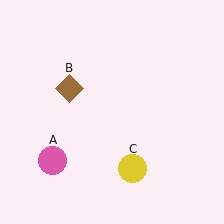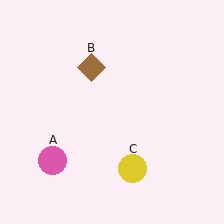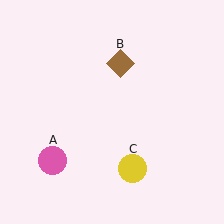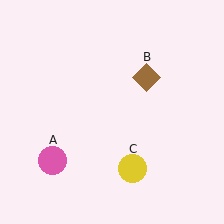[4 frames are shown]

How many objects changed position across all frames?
1 object changed position: brown diamond (object B).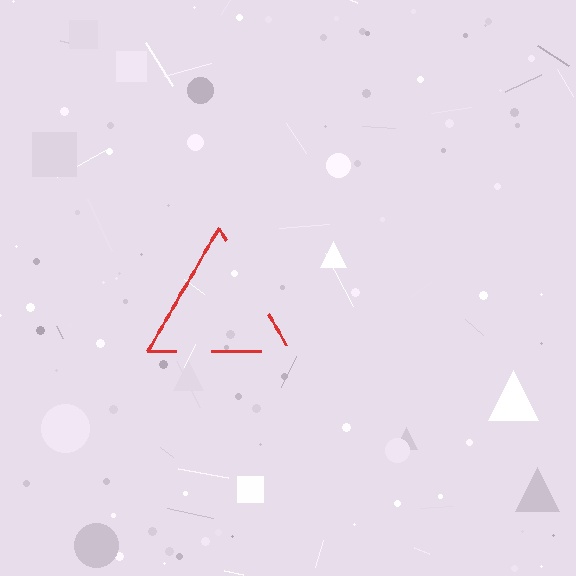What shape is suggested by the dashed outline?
The dashed outline suggests a triangle.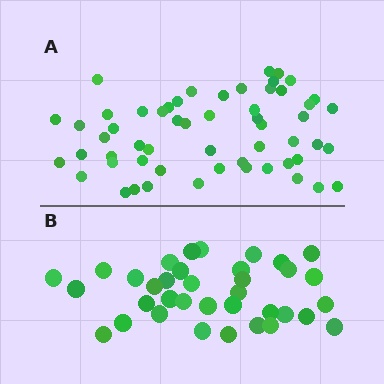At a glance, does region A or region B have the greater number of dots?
Region A (the top region) has more dots.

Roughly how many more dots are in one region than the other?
Region A has approximately 20 more dots than region B.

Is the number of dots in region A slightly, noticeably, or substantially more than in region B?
Region A has substantially more. The ratio is roughly 1.6 to 1.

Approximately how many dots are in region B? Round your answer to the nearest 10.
About 40 dots. (The exact count is 36, which rounds to 40.)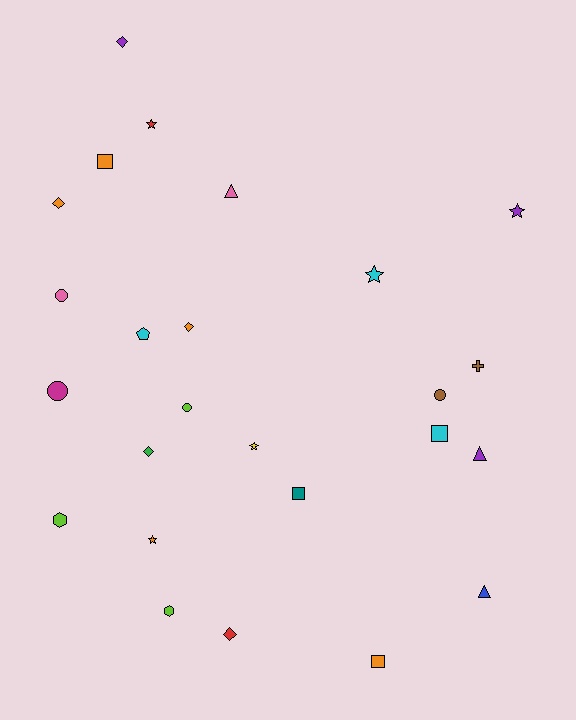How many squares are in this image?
There are 4 squares.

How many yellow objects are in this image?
There is 1 yellow object.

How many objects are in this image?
There are 25 objects.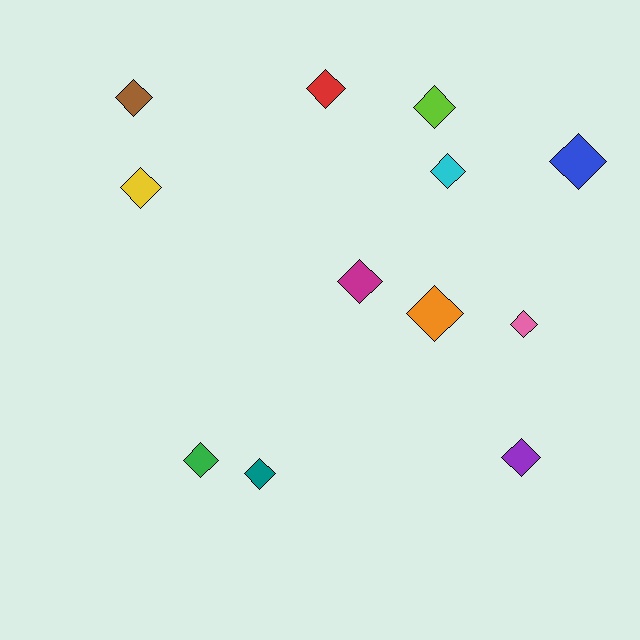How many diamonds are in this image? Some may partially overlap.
There are 12 diamonds.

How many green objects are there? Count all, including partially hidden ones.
There is 1 green object.